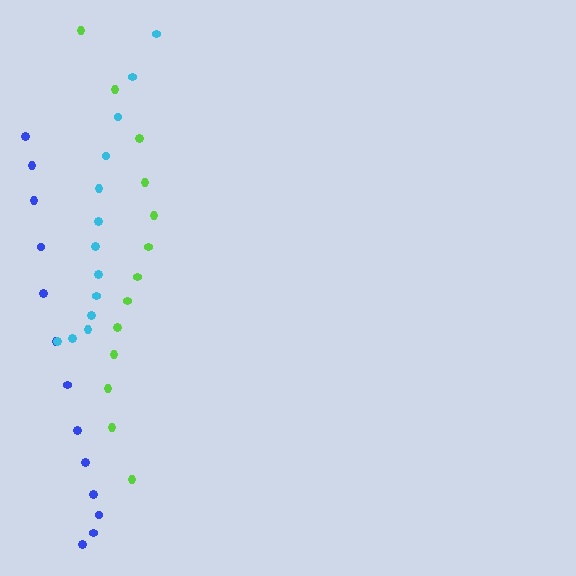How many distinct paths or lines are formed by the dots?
There are 3 distinct paths.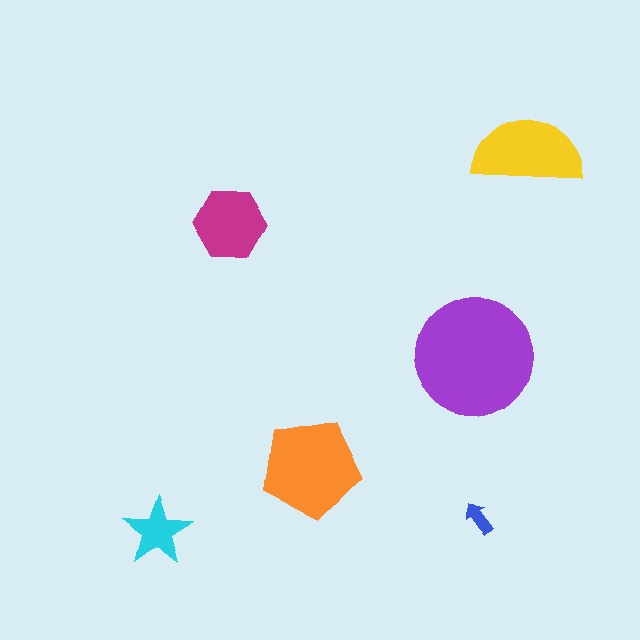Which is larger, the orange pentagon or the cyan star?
The orange pentagon.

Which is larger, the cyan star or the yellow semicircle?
The yellow semicircle.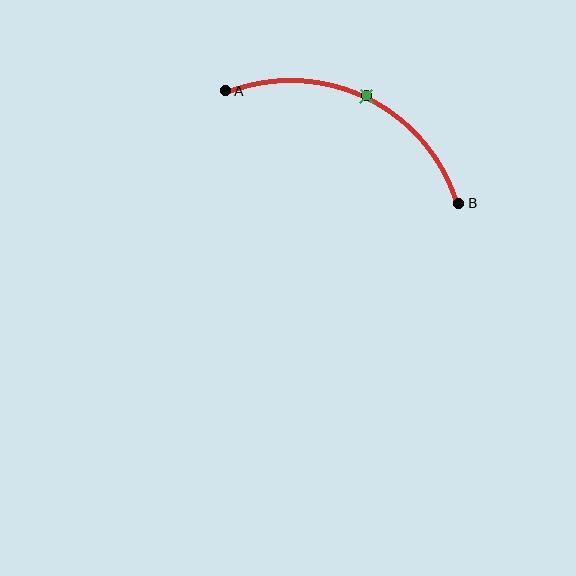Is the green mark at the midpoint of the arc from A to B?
Yes. The green mark lies on the arc at equal arc-length from both A and B — it is the arc midpoint.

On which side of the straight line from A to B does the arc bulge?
The arc bulges above the straight line connecting A and B.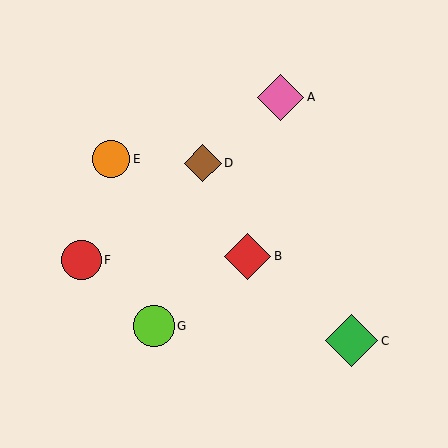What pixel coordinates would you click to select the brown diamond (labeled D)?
Click at (203, 163) to select the brown diamond D.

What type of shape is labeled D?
Shape D is a brown diamond.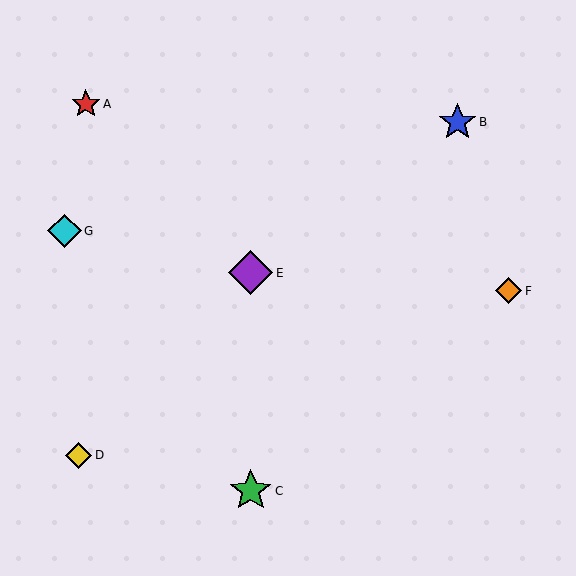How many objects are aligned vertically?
2 objects (C, E) are aligned vertically.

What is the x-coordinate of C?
Object C is at x≈251.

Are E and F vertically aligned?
No, E is at x≈251 and F is at x≈509.